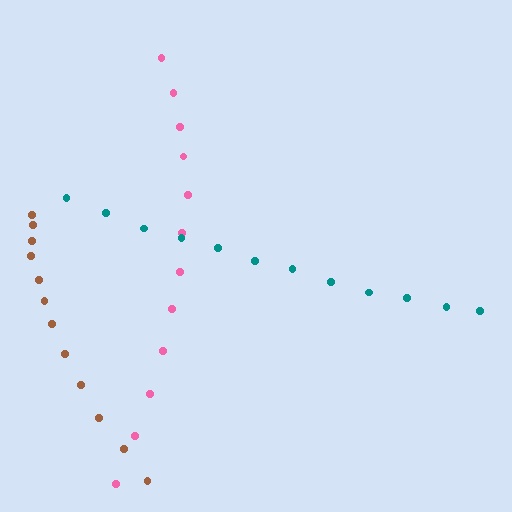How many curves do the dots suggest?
There are 3 distinct paths.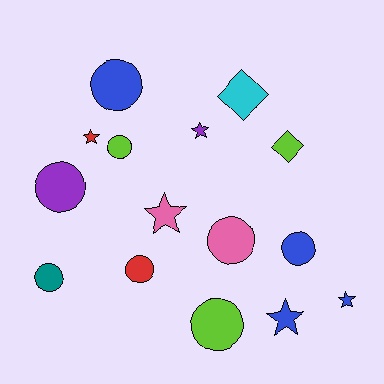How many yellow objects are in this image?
There are no yellow objects.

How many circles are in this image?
There are 8 circles.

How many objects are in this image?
There are 15 objects.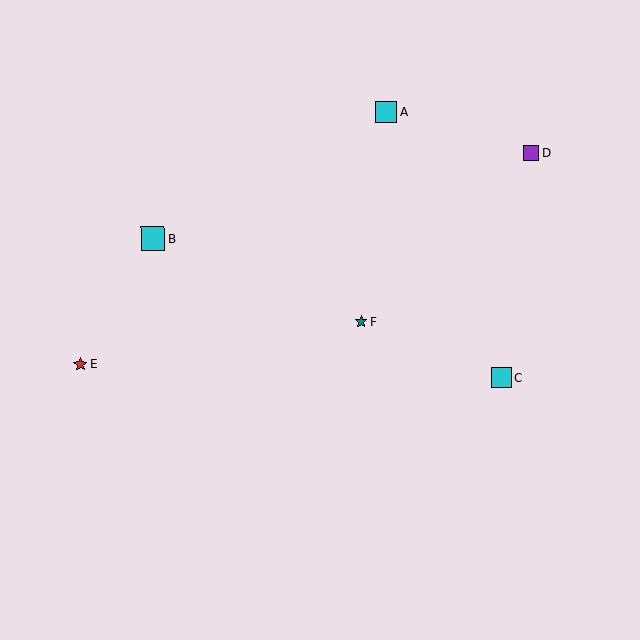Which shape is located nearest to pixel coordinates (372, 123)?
The cyan square (labeled A) at (386, 112) is nearest to that location.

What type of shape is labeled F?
Shape F is a teal star.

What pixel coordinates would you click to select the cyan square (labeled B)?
Click at (153, 238) to select the cyan square B.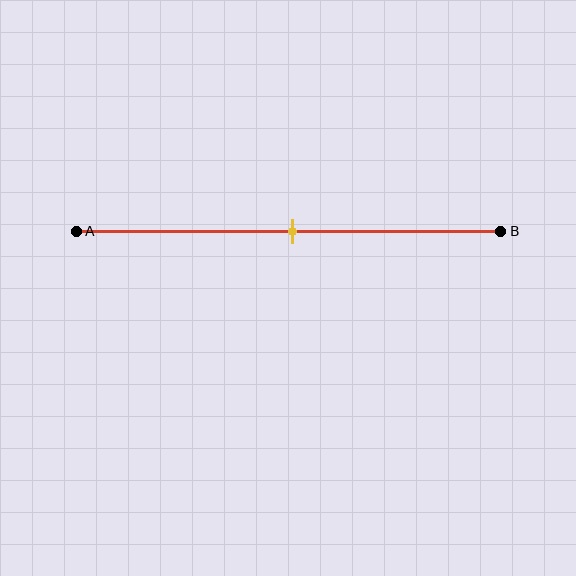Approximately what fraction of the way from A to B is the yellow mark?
The yellow mark is approximately 50% of the way from A to B.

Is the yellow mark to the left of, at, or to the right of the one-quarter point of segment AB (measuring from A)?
The yellow mark is to the right of the one-quarter point of segment AB.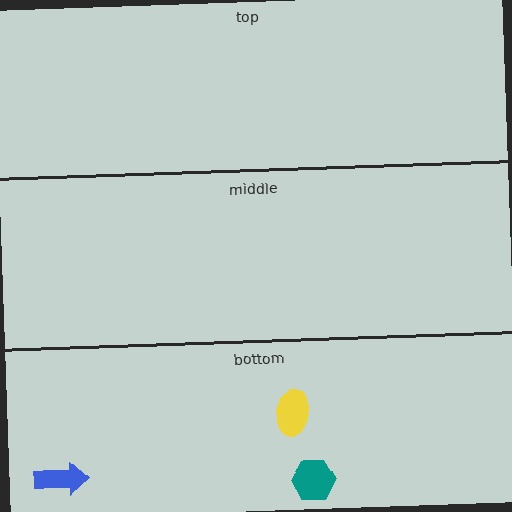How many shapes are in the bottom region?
3.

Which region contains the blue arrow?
The bottom region.